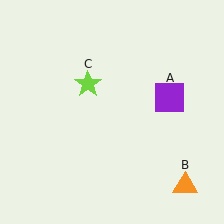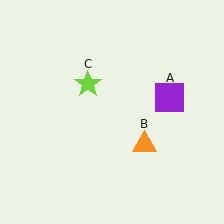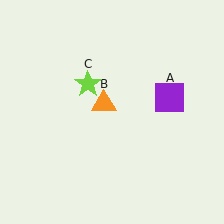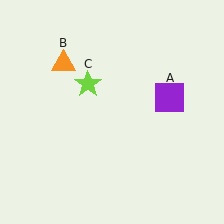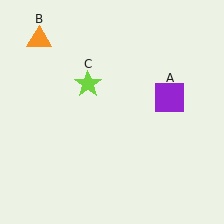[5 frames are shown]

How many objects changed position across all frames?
1 object changed position: orange triangle (object B).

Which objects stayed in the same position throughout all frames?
Purple square (object A) and lime star (object C) remained stationary.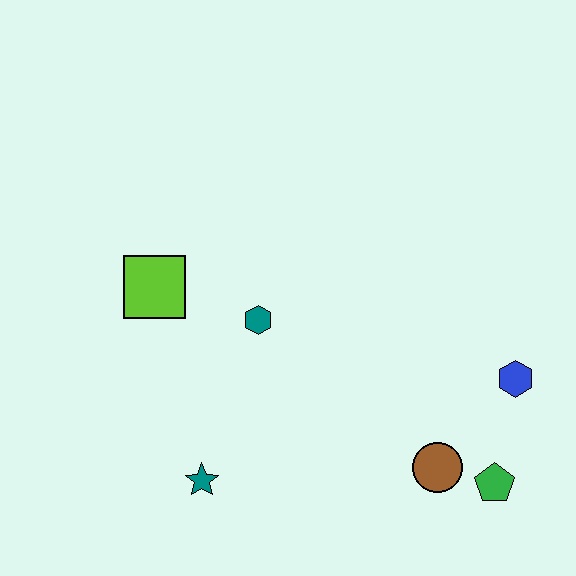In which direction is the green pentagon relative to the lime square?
The green pentagon is to the right of the lime square.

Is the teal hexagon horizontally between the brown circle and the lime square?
Yes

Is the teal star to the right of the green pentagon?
No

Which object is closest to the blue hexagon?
The green pentagon is closest to the blue hexagon.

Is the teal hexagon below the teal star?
No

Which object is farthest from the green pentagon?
The lime square is farthest from the green pentagon.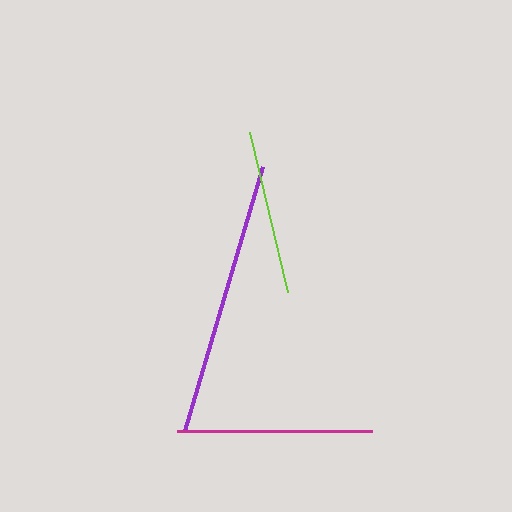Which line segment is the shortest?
The lime line is the shortest at approximately 164 pixels.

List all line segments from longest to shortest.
From longest to shortest: purple, magenta, lime.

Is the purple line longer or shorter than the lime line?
The purple line is longer than the lime line.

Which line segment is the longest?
The purple line is the longest at approximately 276 pixels.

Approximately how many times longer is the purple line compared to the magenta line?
The purple line is approximately 1.4 times the length of the magenta line.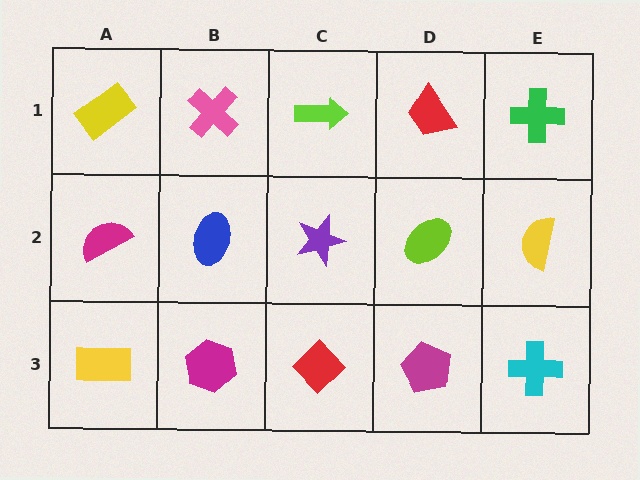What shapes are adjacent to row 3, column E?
A yellow semicircle (row 2, column E), a magenta pentagon (row 3, column D).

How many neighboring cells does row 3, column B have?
3.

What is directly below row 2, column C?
A red diamond.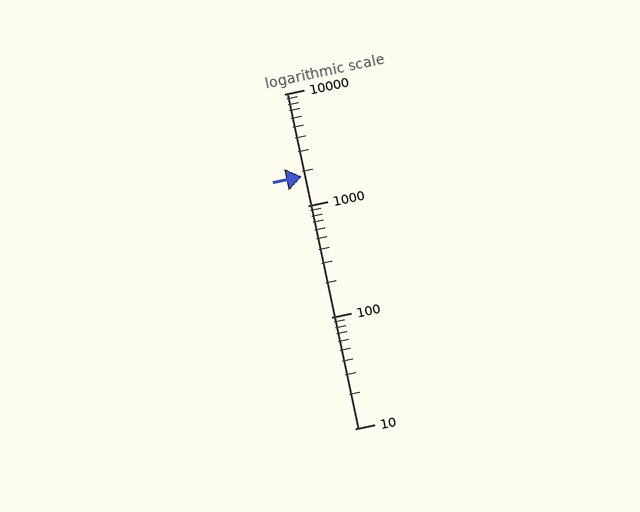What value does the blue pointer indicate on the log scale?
The pointer indicates approximately 1800.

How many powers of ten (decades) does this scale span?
The scale spans 3 decades, from 10 to 10000.